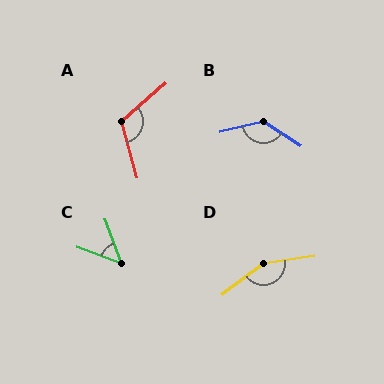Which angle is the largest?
D, at approximately 152 degrees.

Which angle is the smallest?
C, at approximately 49 degrees.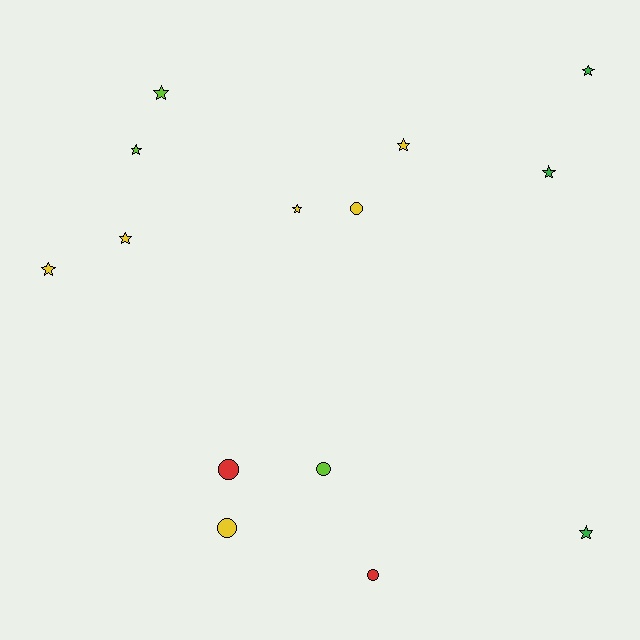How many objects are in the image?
There are 14 objects.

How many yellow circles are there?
There are 2 yellow circles.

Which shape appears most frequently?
Star, with 9 objects.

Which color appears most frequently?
Yellow, with 6 objects.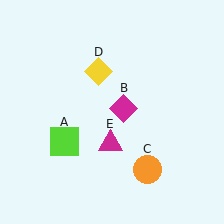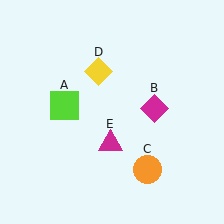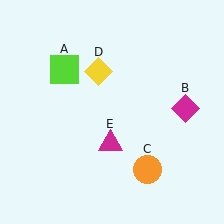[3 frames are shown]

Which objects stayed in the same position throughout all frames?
Orange circle (object C) and yellow diamond (object D) and magenta triangle (object E) remained stationary.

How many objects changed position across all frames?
2 objects changed position: lime square (object A), magenta diamond (object B).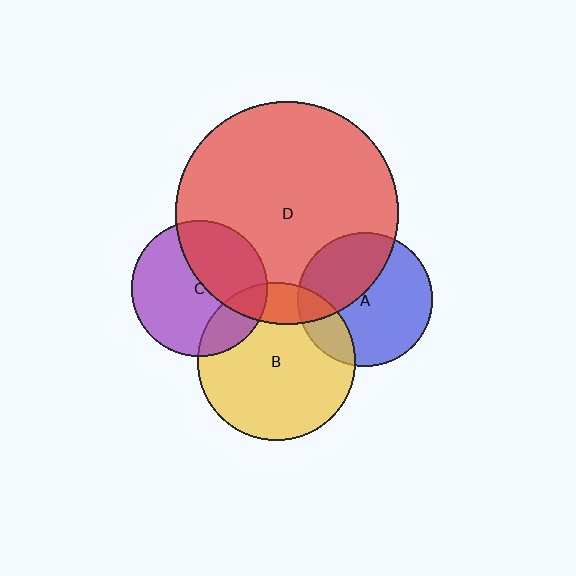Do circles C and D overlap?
Yes.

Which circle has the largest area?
Circle D (red).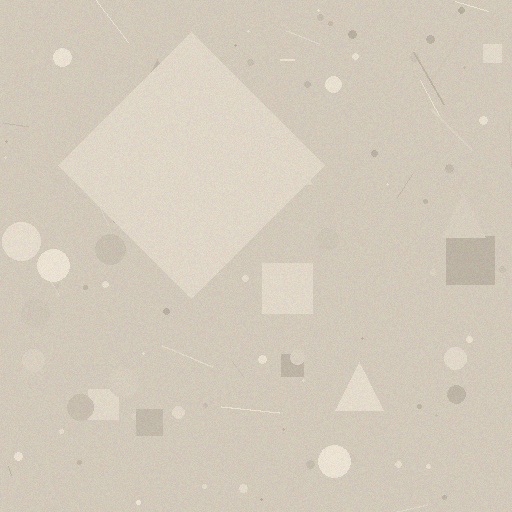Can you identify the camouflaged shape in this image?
The camouflaged shape is a diamond.